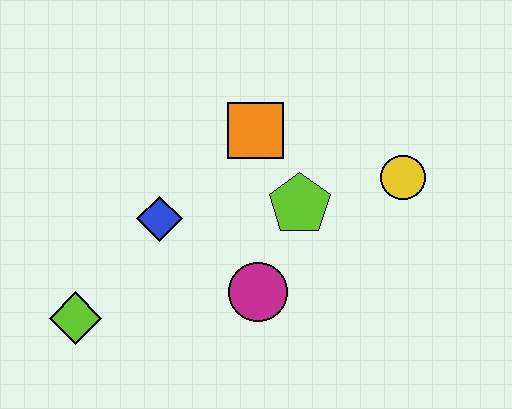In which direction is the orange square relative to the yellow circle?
The orange square is to the left of the yellow circle.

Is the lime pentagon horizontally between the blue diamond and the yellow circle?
Yes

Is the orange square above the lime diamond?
Yes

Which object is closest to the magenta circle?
The lime pentagon is closest to the magenta circle.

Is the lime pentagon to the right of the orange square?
Yes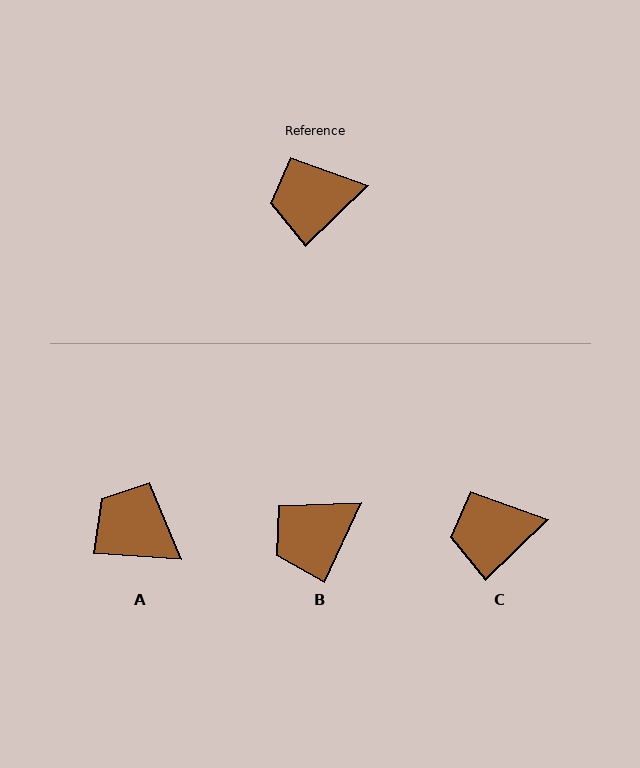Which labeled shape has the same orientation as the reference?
C.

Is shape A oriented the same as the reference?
No, it is off by about 48 degrees.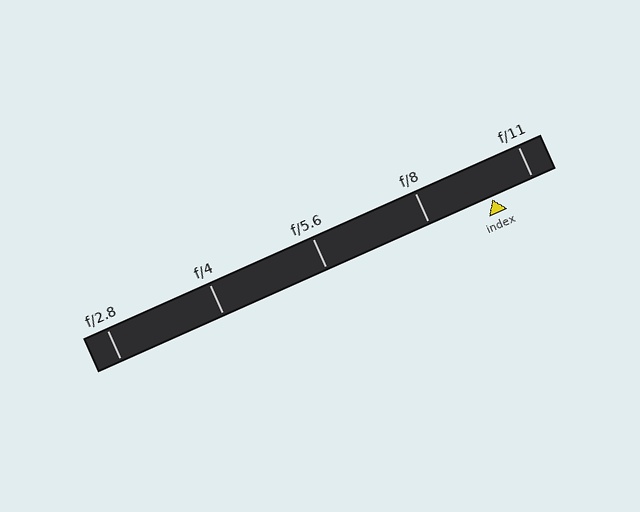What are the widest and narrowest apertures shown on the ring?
The widest aperture shown is f/2.8 and the narrowest is f/11.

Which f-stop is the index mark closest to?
The index mark is closest to f/11.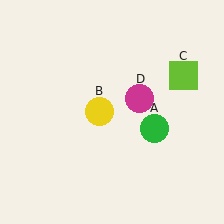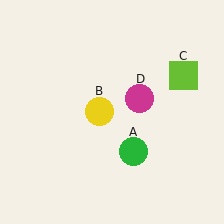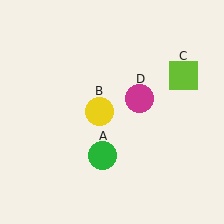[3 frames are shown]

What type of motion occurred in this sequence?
The green circle (object A) rotated clockwise around the center of the scene.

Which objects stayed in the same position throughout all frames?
Yellow circle (object B) and lime square (object C) and magenta circle (object D) remained stationary.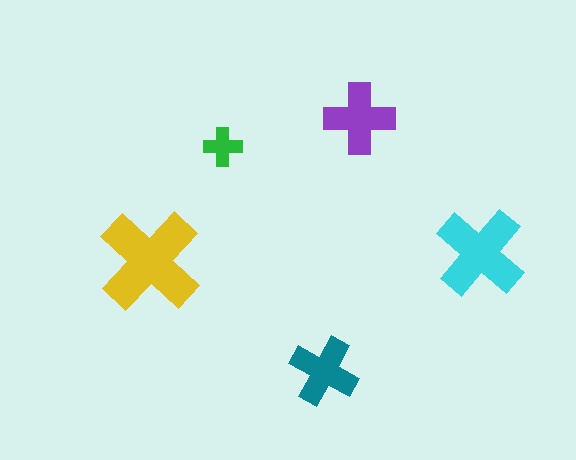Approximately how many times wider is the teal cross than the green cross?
About 2 times wider.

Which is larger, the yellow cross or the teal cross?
The yellow one.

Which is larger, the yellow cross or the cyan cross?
The yellow one.